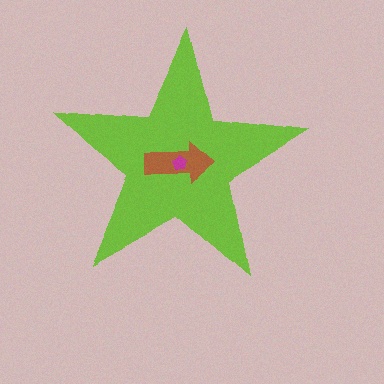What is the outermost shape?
The lime star.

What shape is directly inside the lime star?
The brown arrow.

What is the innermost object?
The magenta pentagon.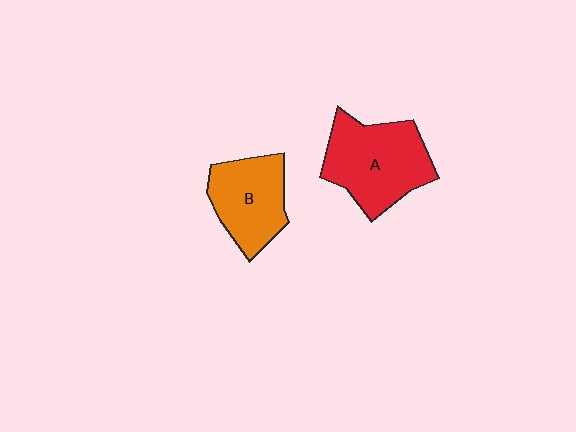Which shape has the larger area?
Shape A (red).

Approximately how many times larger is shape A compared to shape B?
Approximately 1.3 times.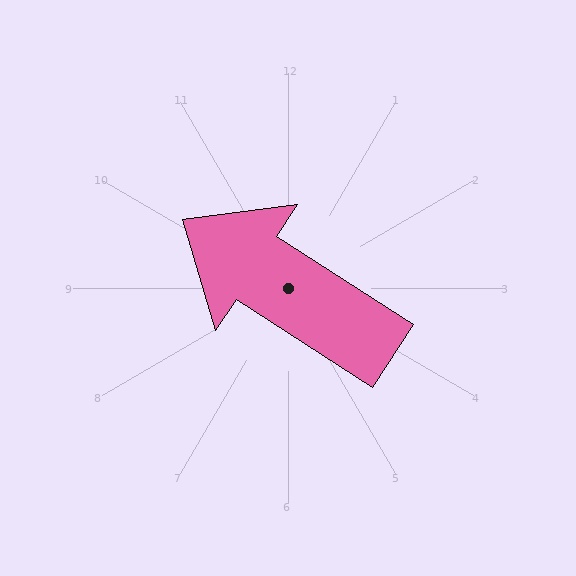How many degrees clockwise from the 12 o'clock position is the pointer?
Approximately 303 degrees.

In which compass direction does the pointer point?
Northwest.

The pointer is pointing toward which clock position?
Roughly 10 o'clock.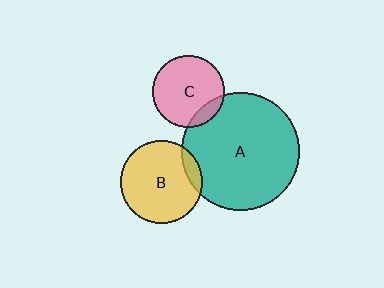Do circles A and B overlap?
Yes.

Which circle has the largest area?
Circle A (teal).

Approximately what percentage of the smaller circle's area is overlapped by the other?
Approximately 10%.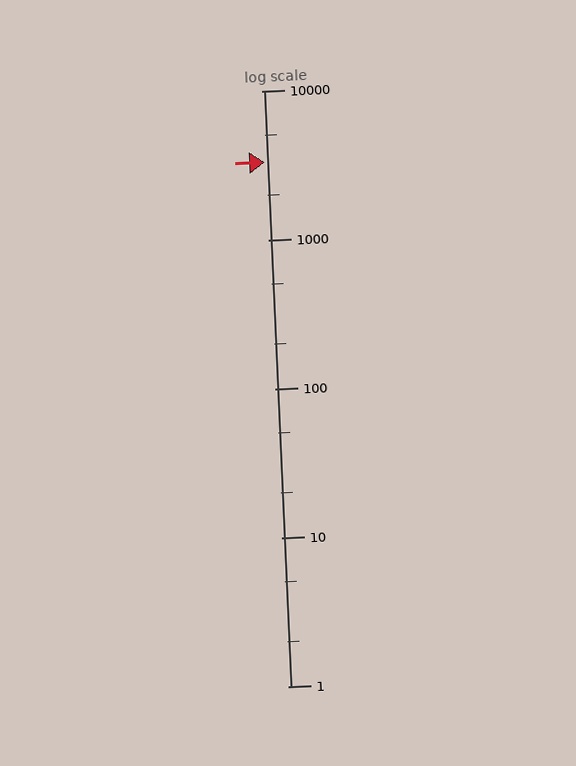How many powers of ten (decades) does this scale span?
The scale spans 4 decades, from 1 to 10000.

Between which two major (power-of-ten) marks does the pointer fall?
The pointer is between 1000 and 10000.